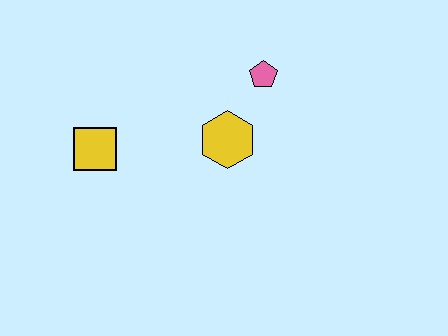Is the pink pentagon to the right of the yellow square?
Yes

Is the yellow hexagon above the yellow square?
Yes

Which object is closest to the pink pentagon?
The yellow hexagon is closest to the pink pentagon.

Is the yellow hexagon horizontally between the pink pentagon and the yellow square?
Yes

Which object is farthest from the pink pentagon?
The yellow square is farthest from the pink pentagon.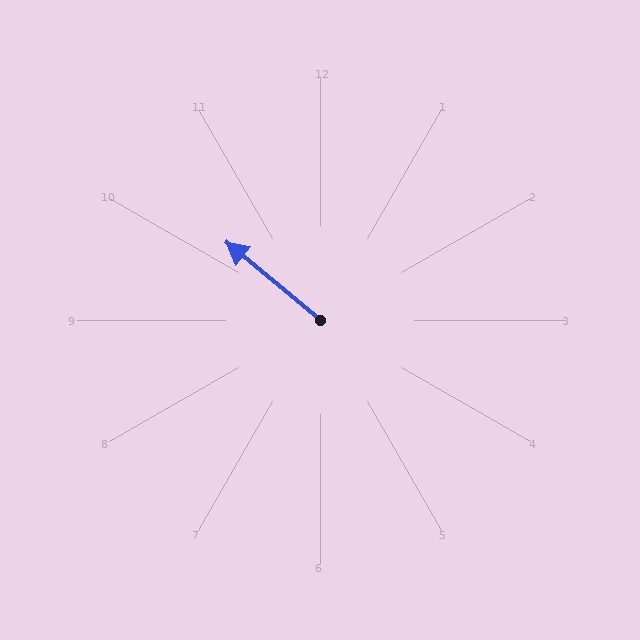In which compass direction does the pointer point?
Northwest.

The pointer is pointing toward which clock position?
Roughly 10 o'clock.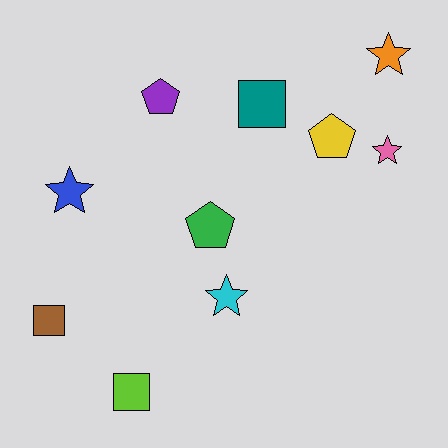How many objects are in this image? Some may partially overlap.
There are 10 objects.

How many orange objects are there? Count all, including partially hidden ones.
There is 1 orange object.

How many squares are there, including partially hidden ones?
There are 3 squares.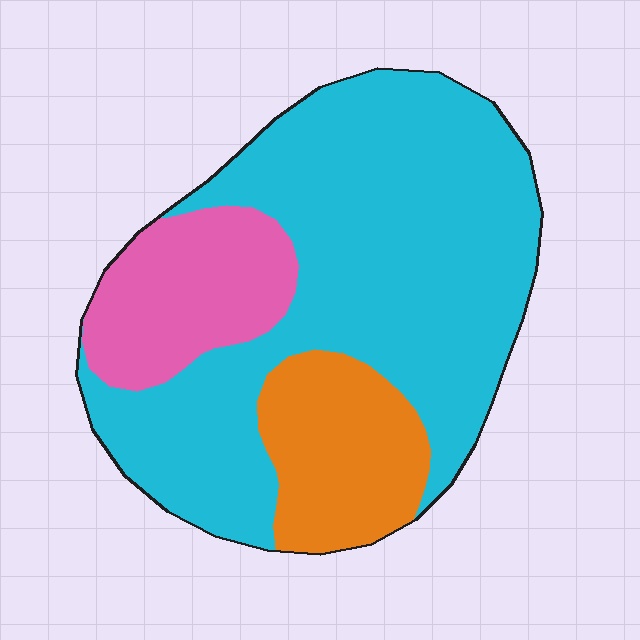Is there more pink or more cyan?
Cyan.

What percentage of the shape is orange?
Orange covers about 15% of the shape.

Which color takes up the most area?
Cyan, at roughly 65%.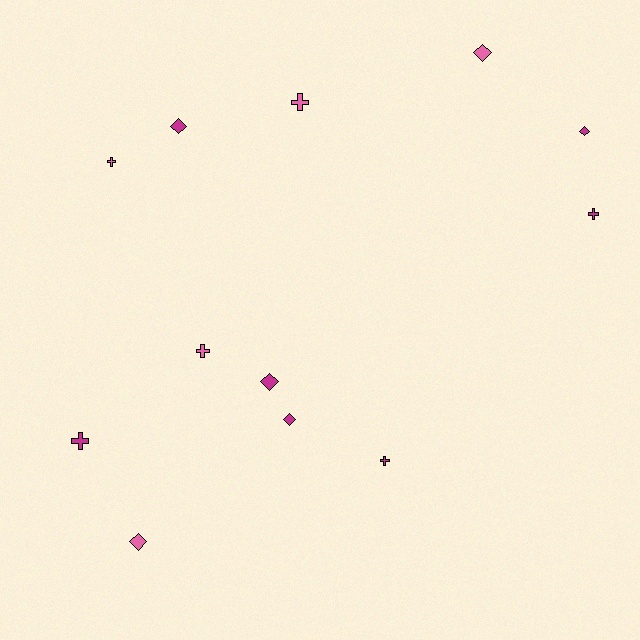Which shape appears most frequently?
Diamond, with 6 objects.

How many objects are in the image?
There are 12 objects.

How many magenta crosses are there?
There are 3 magenta crosses.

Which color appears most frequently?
Magenta, with 7 objects.